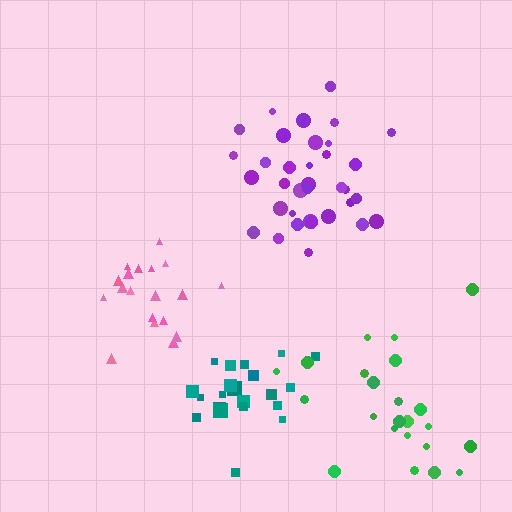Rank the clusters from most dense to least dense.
pink, purple, teal, green.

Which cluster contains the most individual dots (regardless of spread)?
Purple (35).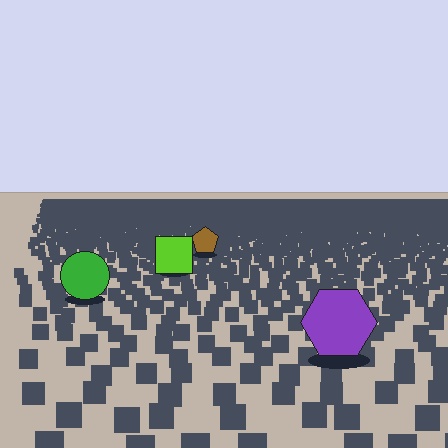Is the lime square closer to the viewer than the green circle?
No. The green circle is closer — you can tell from the texture gradient: the ground texture is coarser near it.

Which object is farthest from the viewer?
The brown pentagon is farthest from the viewer. It appears smaller and the ground texture around it is denser.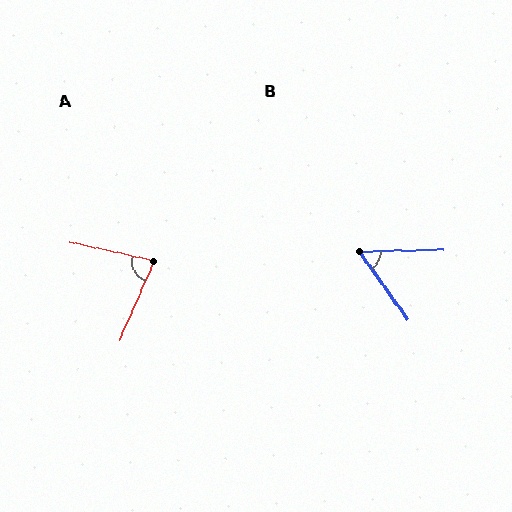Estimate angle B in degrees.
Approximately 55 degrees.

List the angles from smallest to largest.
B (55°), A (79°).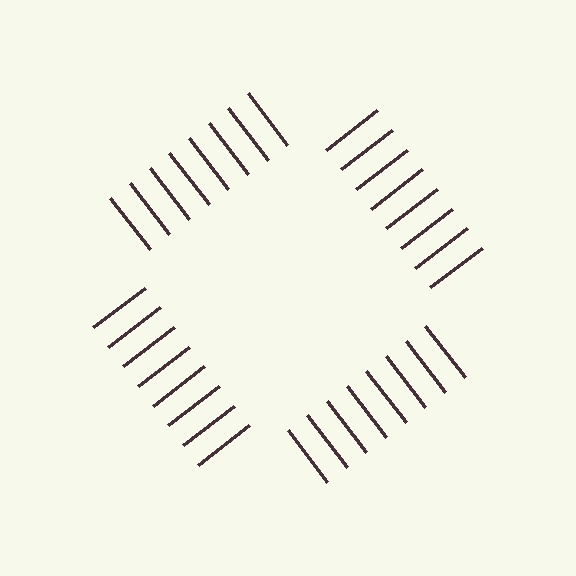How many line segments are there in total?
32 — 8 along each of the 4 edges.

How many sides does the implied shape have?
4 sides — the line-ends trace a square.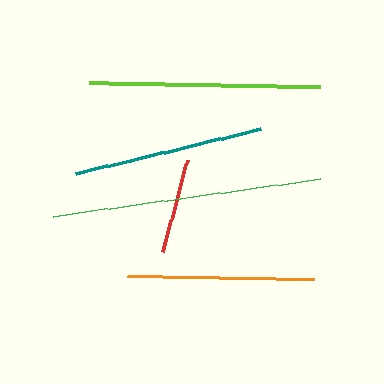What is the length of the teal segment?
The teal segment is approximately 189 pixels long.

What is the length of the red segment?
The red segment is approximately 95 pixels long.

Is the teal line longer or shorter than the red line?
The teal line is longer than the red line.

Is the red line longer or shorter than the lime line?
The lime line is longer than the red line.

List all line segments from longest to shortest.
From longest to shortest: green, lime, teal, orange, red.